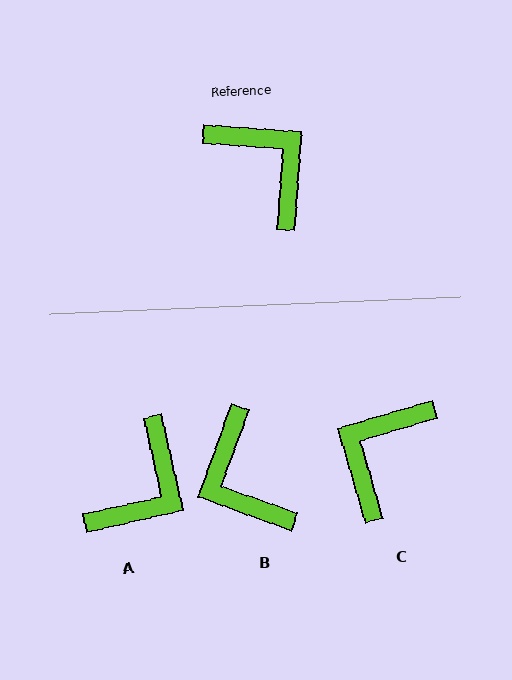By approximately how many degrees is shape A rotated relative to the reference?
Approximately 73 degrees clockwise.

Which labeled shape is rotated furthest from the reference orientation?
B, about 164 degrees away.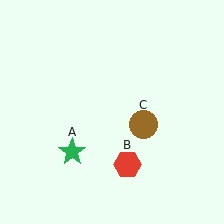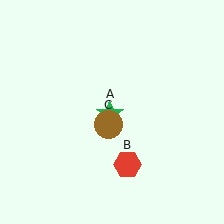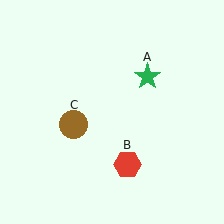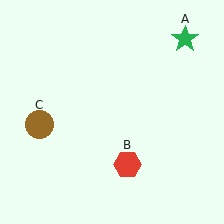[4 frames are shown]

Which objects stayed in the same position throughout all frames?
Red hexagon (object B) remained stationary.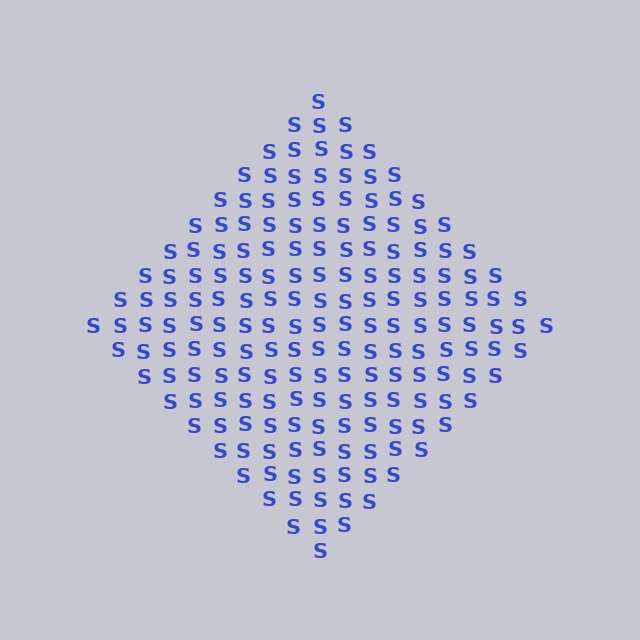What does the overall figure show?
The overall figure shows a diamond.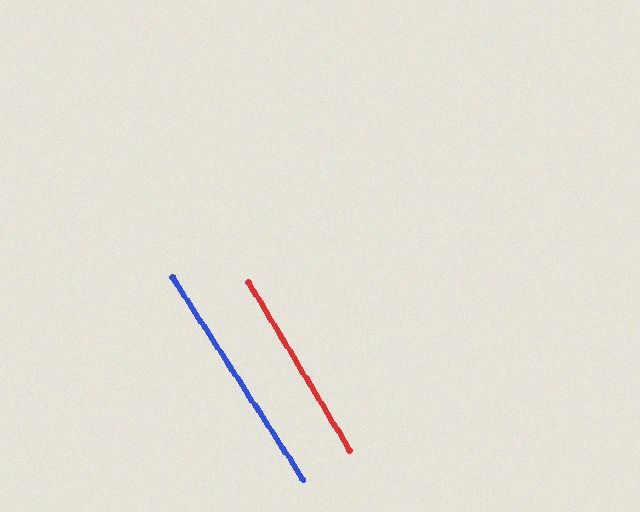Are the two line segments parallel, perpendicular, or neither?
Parallel — their directions differ by only 1.6°.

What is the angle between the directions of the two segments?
Approximately 2 degrees.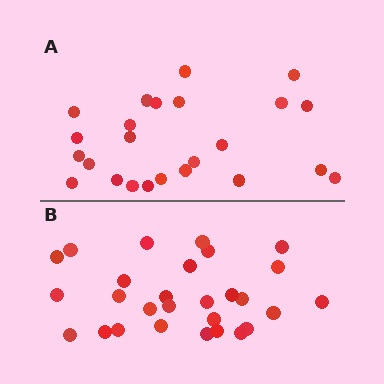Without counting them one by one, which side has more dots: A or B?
Region B (the bottom region) has more dots.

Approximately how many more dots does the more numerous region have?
Region B has about 4 more dots than region A.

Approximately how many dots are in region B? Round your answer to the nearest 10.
About 30 dots. (The exact count is 28, which rounds to 30.)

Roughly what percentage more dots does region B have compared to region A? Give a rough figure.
About 15% more.